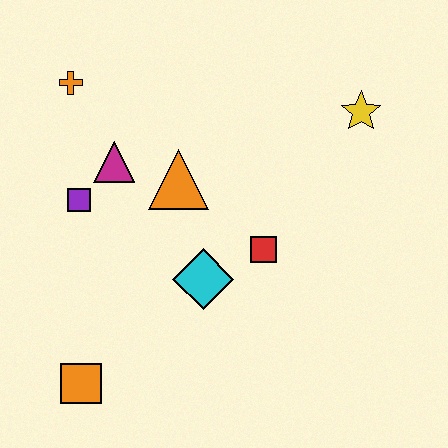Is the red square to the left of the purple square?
No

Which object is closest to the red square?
The cyan diamond is closest to the red square.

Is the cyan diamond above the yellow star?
No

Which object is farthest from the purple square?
The yellow star is farthest from the purple square.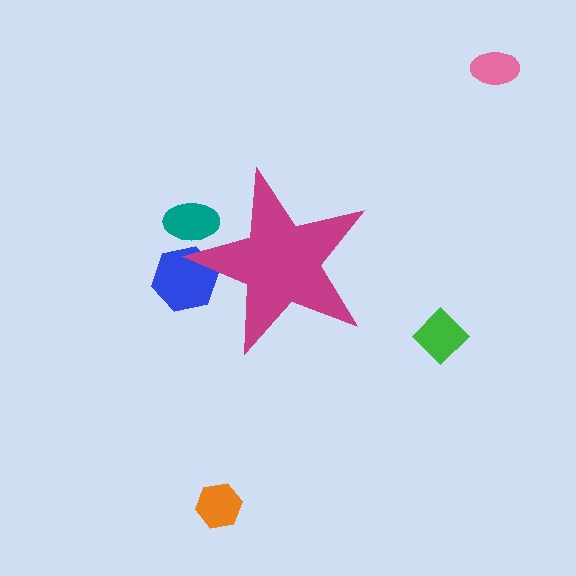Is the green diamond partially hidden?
No, the green diamond is fully visible.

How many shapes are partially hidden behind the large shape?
2 shapes are partially hidden.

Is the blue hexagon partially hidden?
Yes, the blue hexagon is partially hidden behind the magenta star.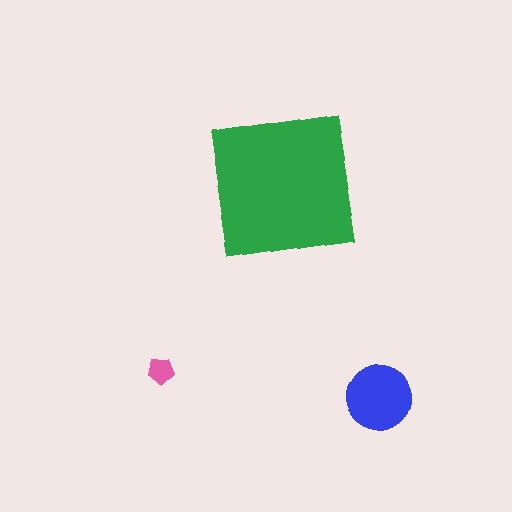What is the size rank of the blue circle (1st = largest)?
2nd.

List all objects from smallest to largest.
The pink pentagon, the blue circle, the green square.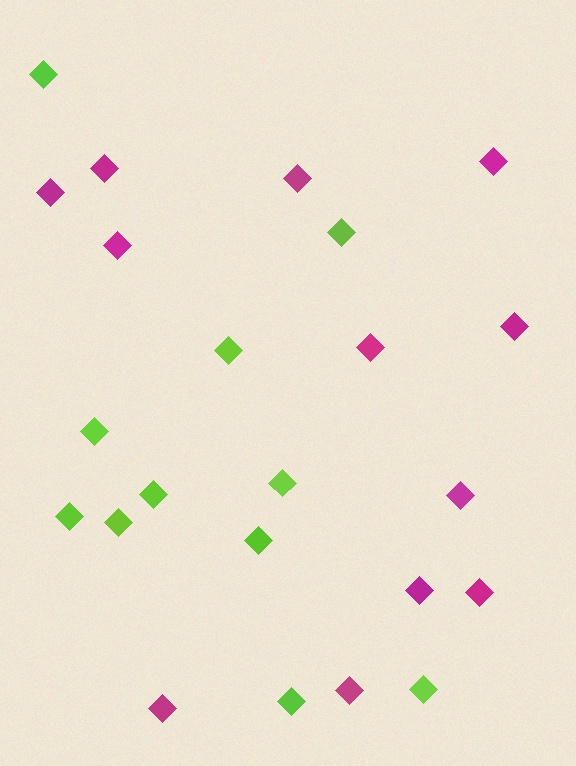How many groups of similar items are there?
There are 2 groups: one group of magenta diamonds (12) and one group of lime diamonds (11).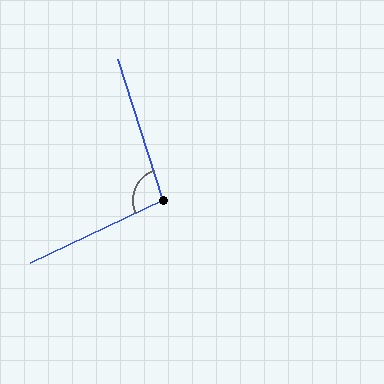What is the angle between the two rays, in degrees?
Approximately 97 degrees.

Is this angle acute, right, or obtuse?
It is obtuse.